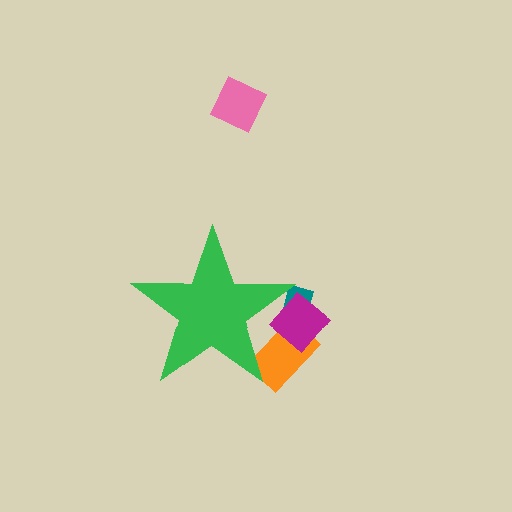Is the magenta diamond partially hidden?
Yes, the magenta diamond is partially hidden behind the green star.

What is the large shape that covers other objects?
A green star.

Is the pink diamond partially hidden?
No, the pink diamond is fully visible.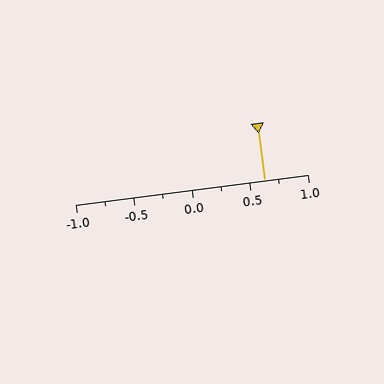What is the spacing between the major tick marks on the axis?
The major ticks are spaced 0.5 apart.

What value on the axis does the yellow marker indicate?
The marker indicates approximately 0.62.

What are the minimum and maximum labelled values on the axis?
The axis runs from -1.0 to 1.0.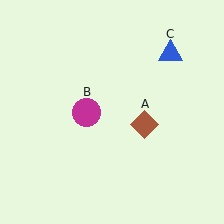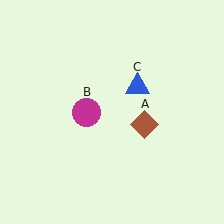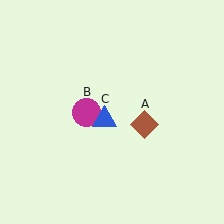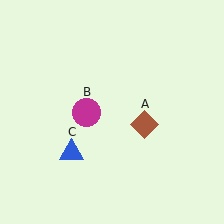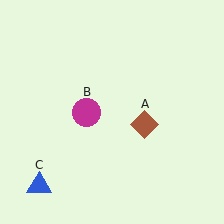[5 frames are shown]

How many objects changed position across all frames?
1 object changed position: blue triangle (object C).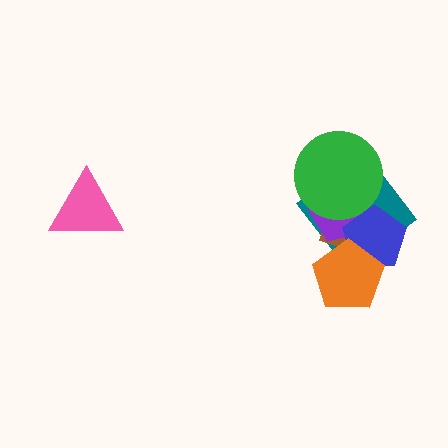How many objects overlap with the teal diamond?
5 objects overlap with the teal diamond.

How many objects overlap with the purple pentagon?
4 objects overlap with the purple pentagon.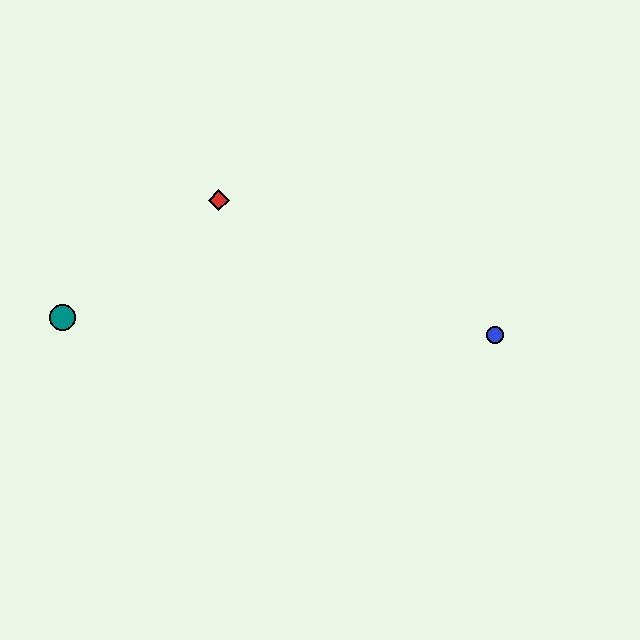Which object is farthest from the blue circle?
The teal circle is farthest from the blue circle.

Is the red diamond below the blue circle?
No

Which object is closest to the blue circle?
The red diamond is closest to the blue circle.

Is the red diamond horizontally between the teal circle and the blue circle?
Yes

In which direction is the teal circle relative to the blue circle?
The teal circle is to the left of the blue circle.